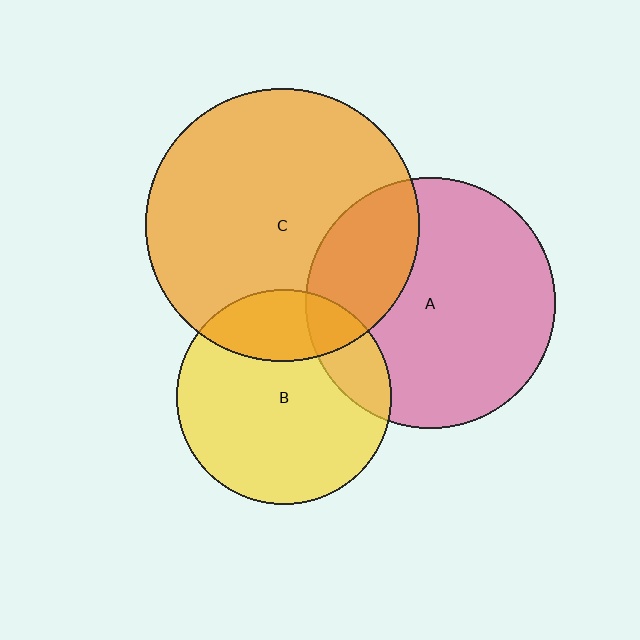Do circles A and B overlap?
Yes.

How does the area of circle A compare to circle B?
Approximately 1.4 times.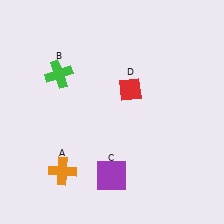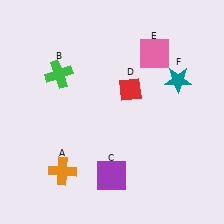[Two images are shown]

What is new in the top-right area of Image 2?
A teal star (F) was added in the top-right area of Image 2.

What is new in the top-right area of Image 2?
A pink square (E) was added in the top-right area of Image 2.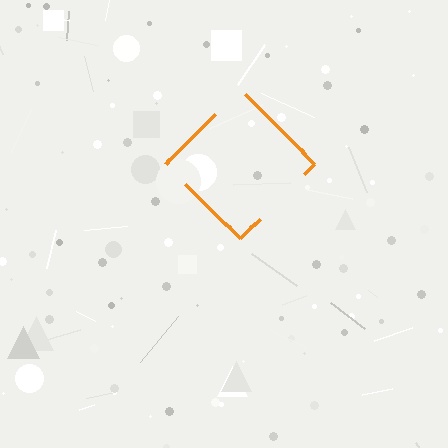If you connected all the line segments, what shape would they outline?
They would outline a diamond.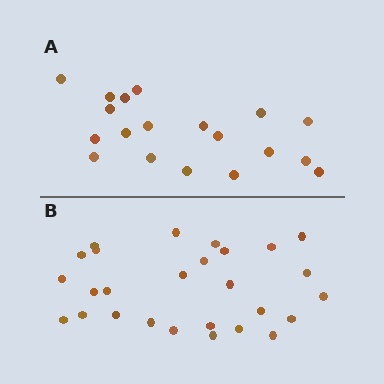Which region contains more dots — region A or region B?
Region B (the bottom region) has more dots.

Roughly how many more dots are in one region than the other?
Region B has roughly 8 or so more dots than region A.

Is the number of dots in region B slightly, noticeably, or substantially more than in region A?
Region B has noticeably more, but not dramatically so. The ratio is roughly 1.4 to 1.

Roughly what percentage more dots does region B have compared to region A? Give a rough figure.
About 40% more.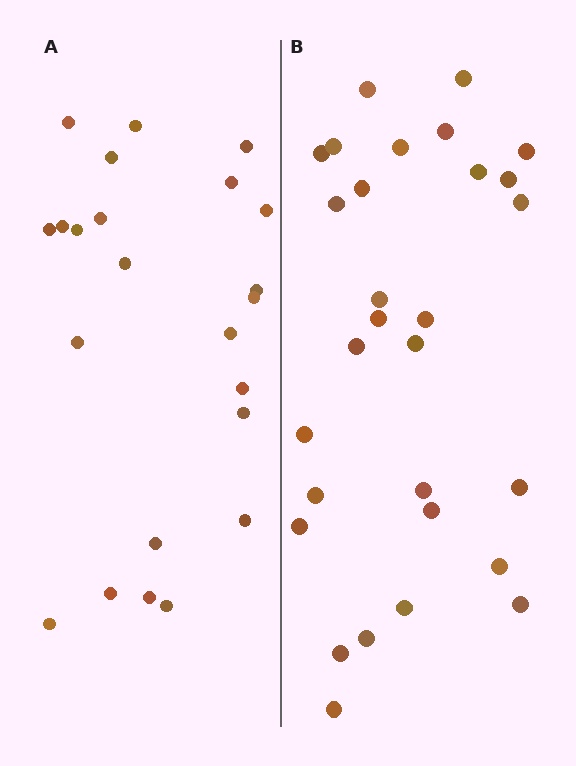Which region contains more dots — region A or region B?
Region B (the right region) has more dots.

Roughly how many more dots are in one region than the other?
Region B has about 6 more dots than region A.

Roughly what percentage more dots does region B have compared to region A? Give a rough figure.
About 25% more.